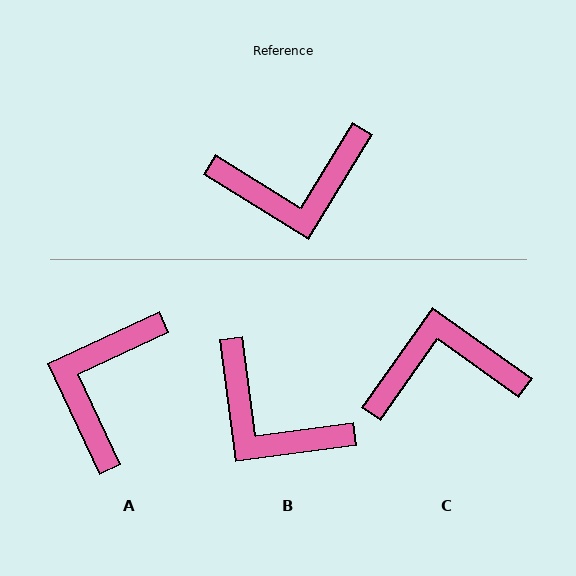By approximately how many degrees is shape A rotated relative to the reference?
Approximately 123 degrees clockwise.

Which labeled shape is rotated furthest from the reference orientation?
C, about 176 degrees away.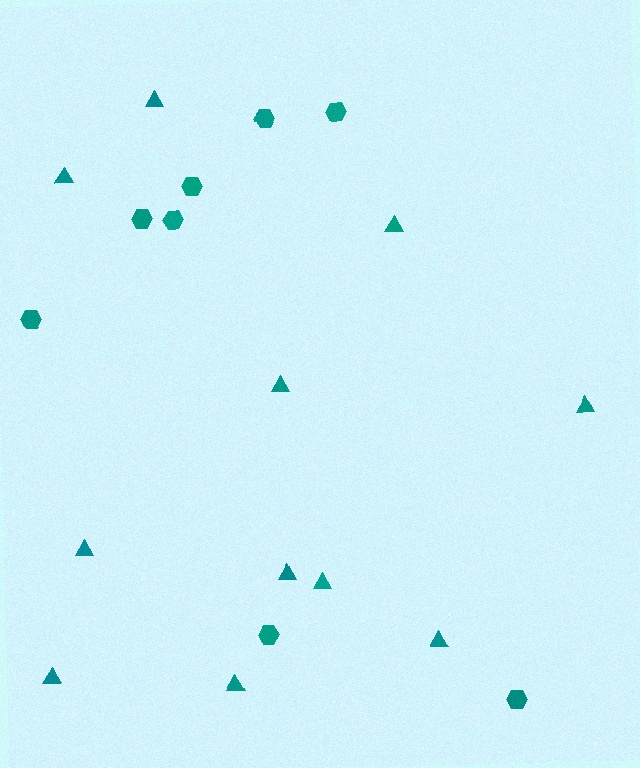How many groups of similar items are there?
There are 2 groups: one group of triangles (11) and one group of hexagons (8).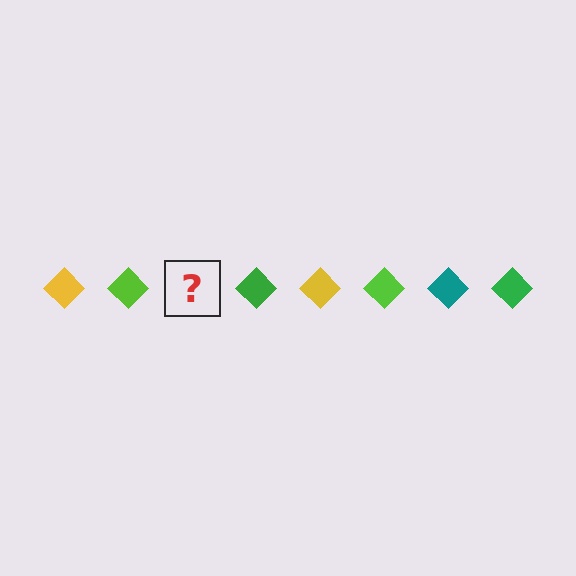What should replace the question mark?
The question mark should be replaced with a teal diamond.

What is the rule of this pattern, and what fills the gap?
The rule is that the pattern cycles through yellow, lime, teal, green diamonds. The gap should be filled with a teal diamond.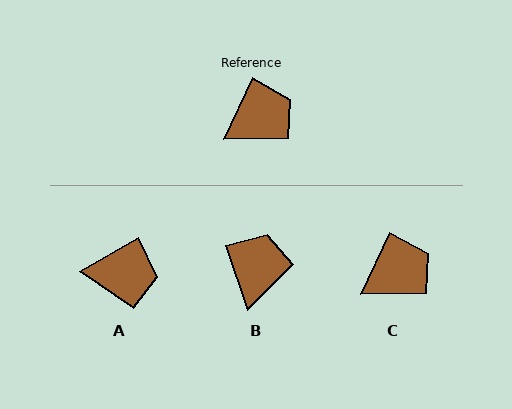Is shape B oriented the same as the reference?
No, it is off by about 44 degrees.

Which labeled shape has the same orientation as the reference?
C.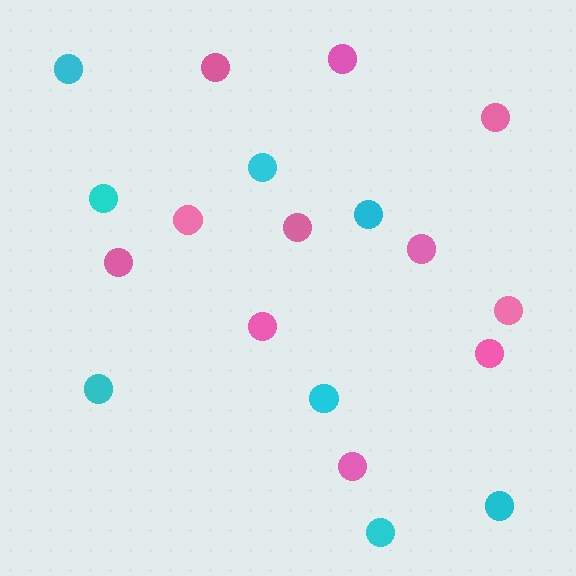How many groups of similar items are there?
There are 2 groups: one group of cyan circles (8) and one group of pink circles (11).